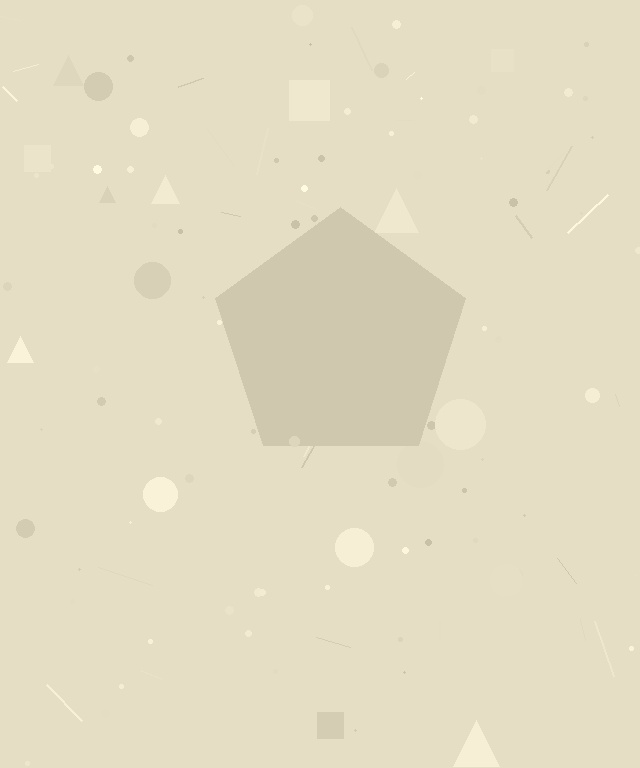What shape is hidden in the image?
A pentagon is hidden in the image.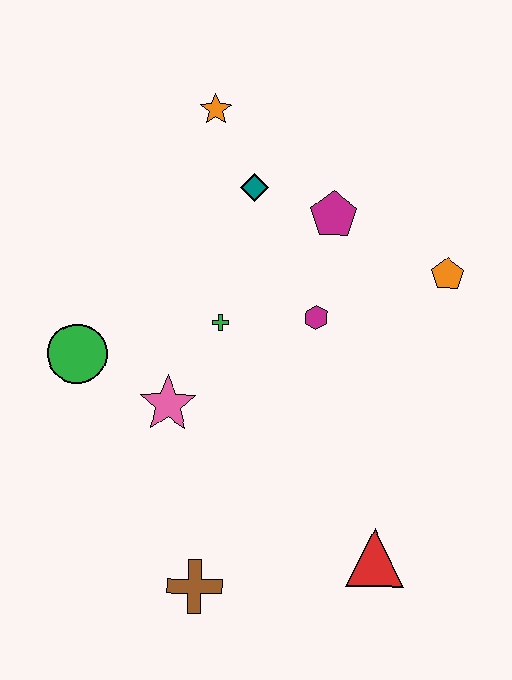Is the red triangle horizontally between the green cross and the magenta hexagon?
No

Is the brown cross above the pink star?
No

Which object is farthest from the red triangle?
The orange star is farthest from the red triangle.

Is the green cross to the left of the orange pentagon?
Yes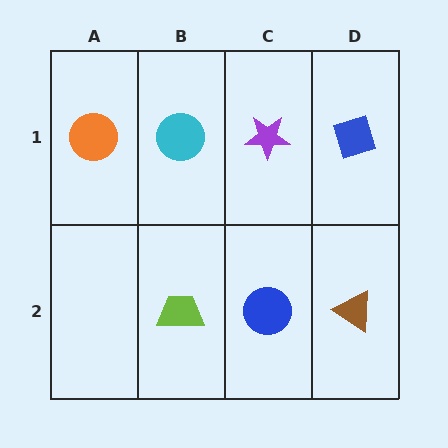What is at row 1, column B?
A cyan circle.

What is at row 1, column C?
A purple star.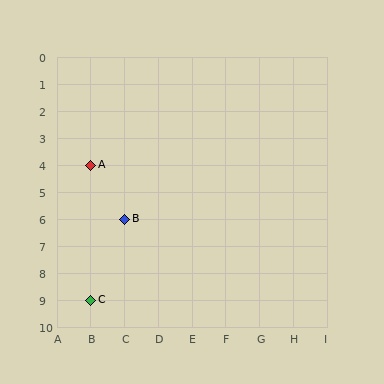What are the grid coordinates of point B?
Point B is at grid coordinates (C, 6).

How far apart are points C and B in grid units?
Points C and B are 1 column and 3 rows apart (about 3.2 grid units diagonally).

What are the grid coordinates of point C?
Point C is at grid coordinates (B, 9).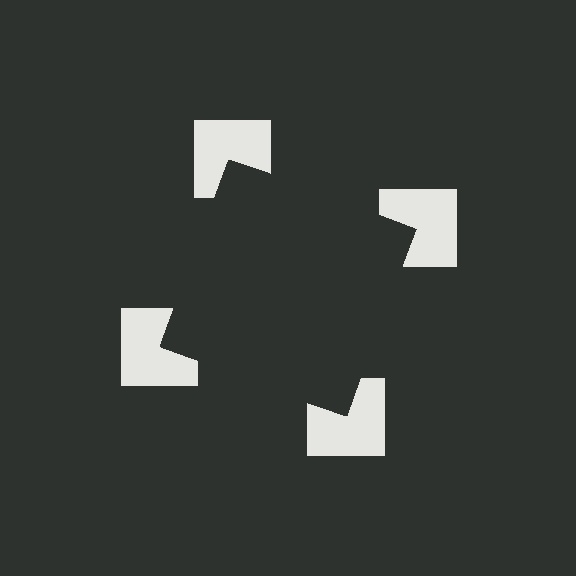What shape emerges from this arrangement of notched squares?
An illusory square — its edges are inferred from the aligned wedge cuts in the notched squares, not physically drawn.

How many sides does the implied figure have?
4 sides.